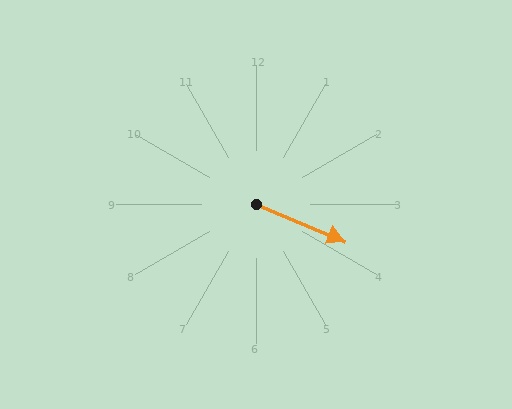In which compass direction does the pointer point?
East.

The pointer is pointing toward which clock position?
Roughly 4 o'clock.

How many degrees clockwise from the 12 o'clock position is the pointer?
Approximately 112 degrees.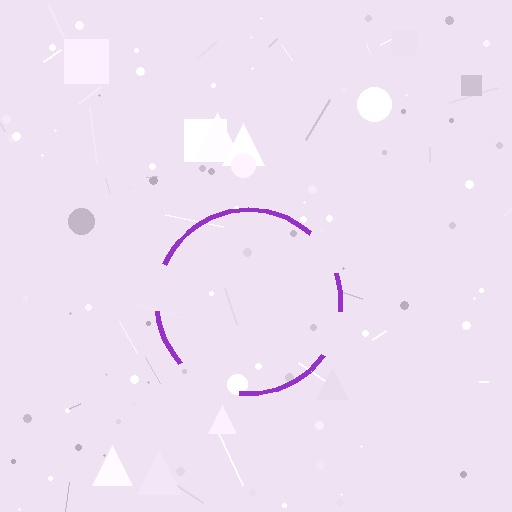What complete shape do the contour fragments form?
The contour fragments form a circle.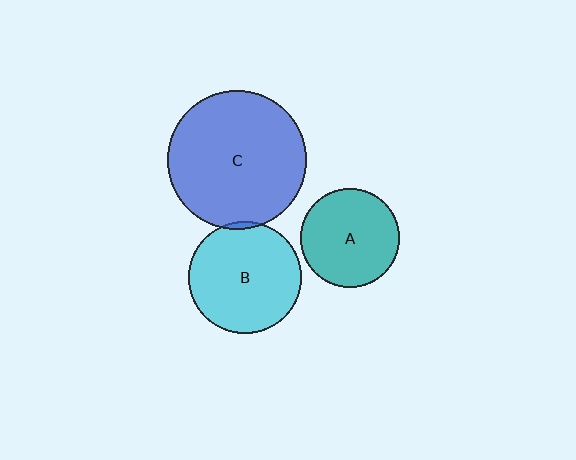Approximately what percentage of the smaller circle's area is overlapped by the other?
Approximately 5%.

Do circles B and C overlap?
Yes.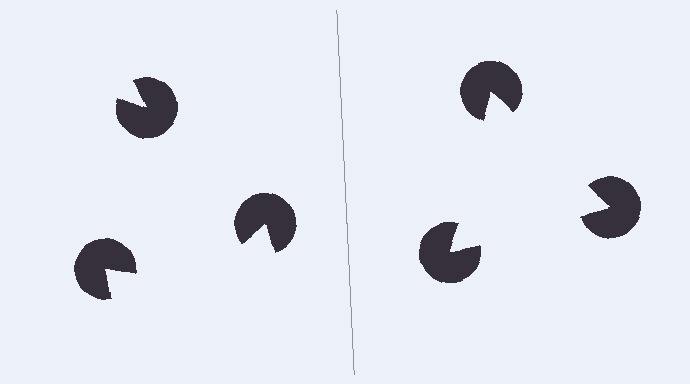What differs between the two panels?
The pac-man discs are positioned identically on both sides; only the wedge orientations differ. On the right they align to a triangle; on the left they are misaligned.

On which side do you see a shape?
An illusory triangle appears on the right side. On the left side the wedge cuts are rotated, so no coherent shape forms.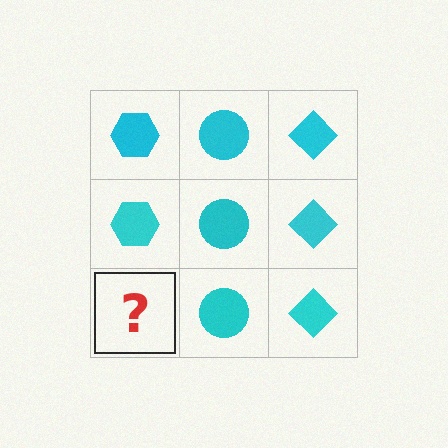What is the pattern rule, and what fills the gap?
The rule is that each column has a consistent shape. The gap should be filled with a cyan hexagon.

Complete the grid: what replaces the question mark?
The question mark should be replaced with a cyan hexagon.